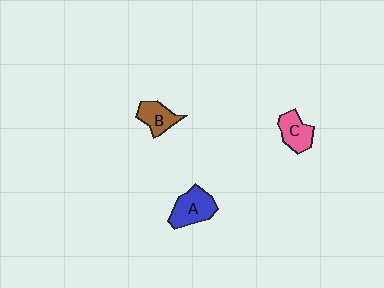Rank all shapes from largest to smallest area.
From largest to smallest: A (blue), C (pink), B (brown).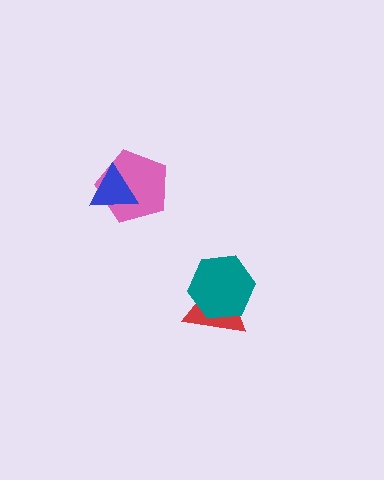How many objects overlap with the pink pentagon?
1 object overlaps with the pink pentagon.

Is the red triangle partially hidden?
Yes, it is partially covered by another shape.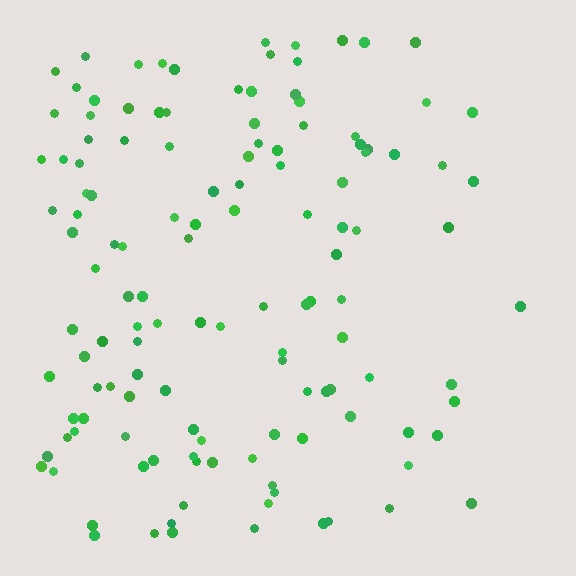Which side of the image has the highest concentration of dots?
The left.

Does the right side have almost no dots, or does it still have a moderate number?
Still a moderate number, just noticeably fewer than the left.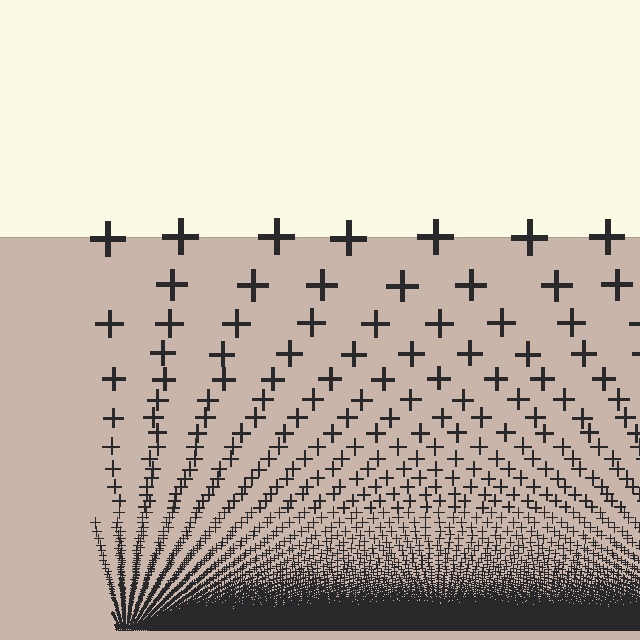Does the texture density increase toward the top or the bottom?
Density increases toward the bottom.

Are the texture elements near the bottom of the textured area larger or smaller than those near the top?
Smaller. The gradient is inverted — elements near the bottom are smaller and denser.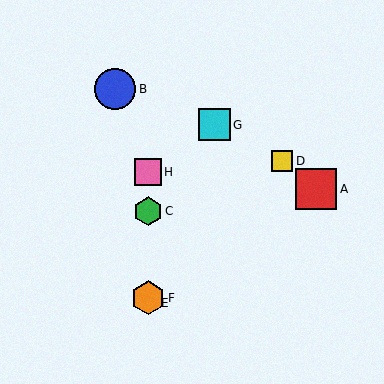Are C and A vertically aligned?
No, C is at x≈148 and A is at x≈316.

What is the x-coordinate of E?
Object E is at x≈148.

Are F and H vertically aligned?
Yes, both are at x≈148.